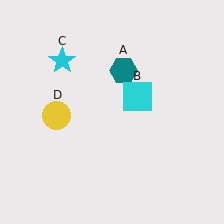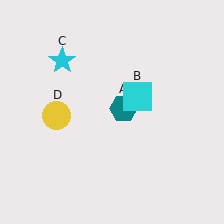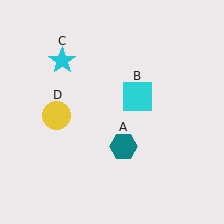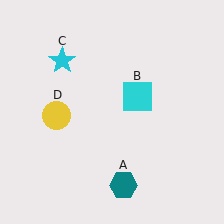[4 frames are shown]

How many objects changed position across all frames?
1 object changed position: teal hexagon (object A).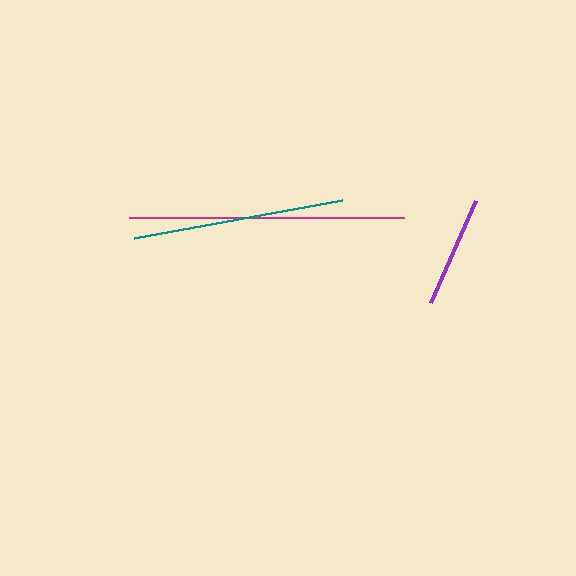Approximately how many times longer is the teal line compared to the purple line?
The teal line is approximately 1.9 times the length of the purple line.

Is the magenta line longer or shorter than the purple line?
The magenta line is longer than the purple line.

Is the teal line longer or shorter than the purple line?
The teal line is longer than the purple line.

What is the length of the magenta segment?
The magenta segment is approximately 275 pixels long.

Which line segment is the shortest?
The purple line is the shortest at approximately 112 pixels.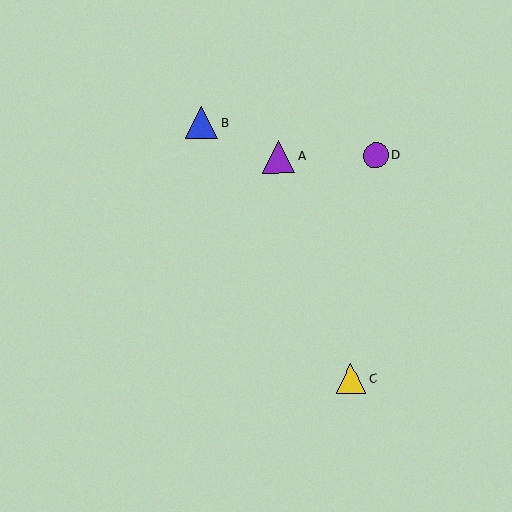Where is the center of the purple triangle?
The center of the purple triangle is at (278, 157).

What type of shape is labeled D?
Shape D is a purple circle.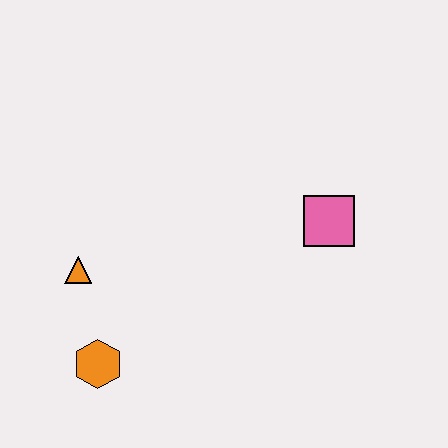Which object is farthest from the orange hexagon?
The pink square is farthest from the orange hexagon.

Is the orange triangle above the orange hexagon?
Yes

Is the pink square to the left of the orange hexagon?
No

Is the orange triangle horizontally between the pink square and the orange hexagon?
No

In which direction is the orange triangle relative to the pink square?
The orange triangle is to the left of the pink square.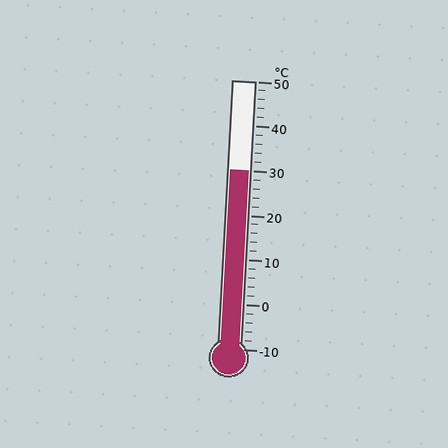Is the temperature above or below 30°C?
The temperature is at 30°C.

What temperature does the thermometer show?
The thermometer shows approximately 30°C.